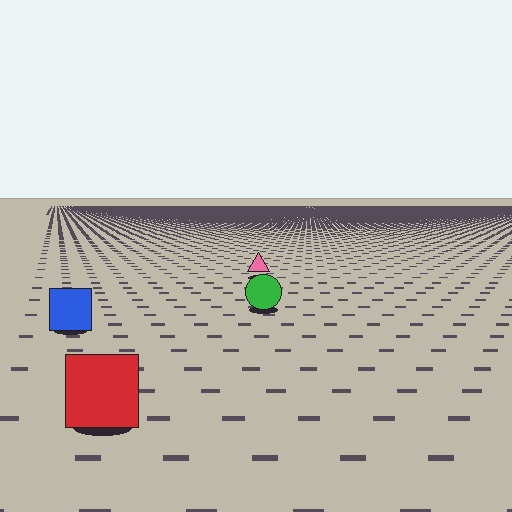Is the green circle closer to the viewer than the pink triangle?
Yes. The green circle is closer — you can tell from the texture gradient: the ground texture is coarser near it.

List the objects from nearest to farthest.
From nearest to farthest: the red square, the blue square, the green circle, the pink triangle.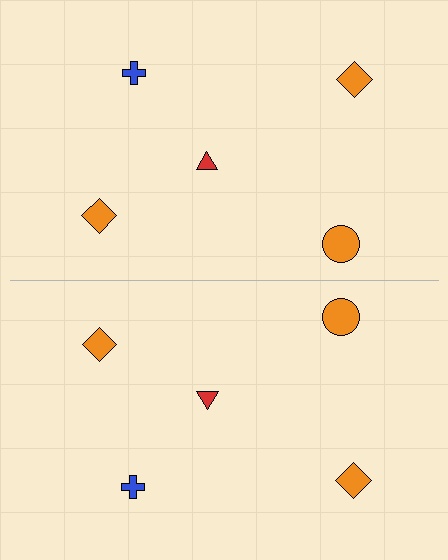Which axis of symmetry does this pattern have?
The pattern has a horizontal axis of symmetry running through the center of the image.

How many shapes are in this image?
There are 10 shapes in this image.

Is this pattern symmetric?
Yes, this pattern has bilateral (reflection) symmetry.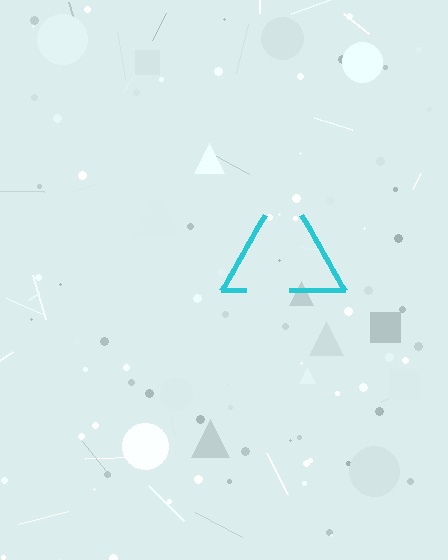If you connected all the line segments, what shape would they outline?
They would outline a triangle.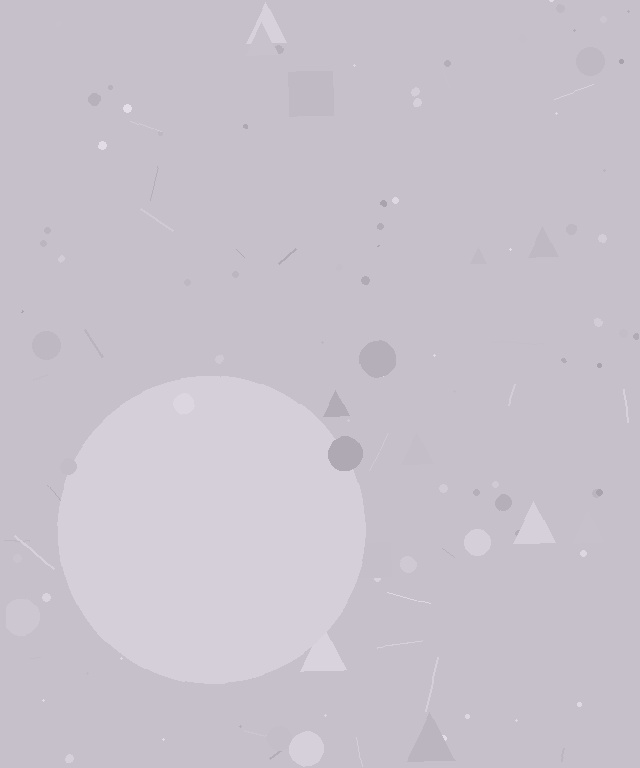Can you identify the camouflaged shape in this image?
The camouflaged shape is a circle.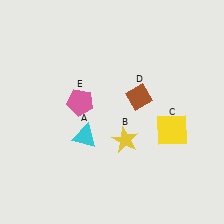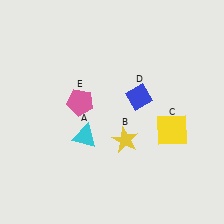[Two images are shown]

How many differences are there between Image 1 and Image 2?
There is 1 difference between the two images.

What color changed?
The diamond (D) changed from brown in Image 1 to blue in Image 2.